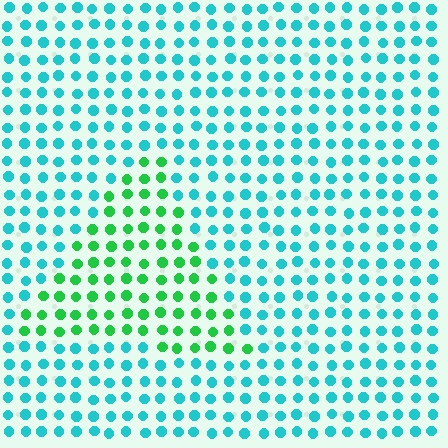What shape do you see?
I see a triangle.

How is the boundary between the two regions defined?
The boundary is defined purely by a slight shift in hue (about 48 degrees). Spacing, size, and orientation are identical on both sides.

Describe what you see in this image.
The image is filled with small cyan elements in a uniform arrangement. A triangle-shaped region is visible where the elements are tinted to a slightly different hue, forming a subtle color boundary.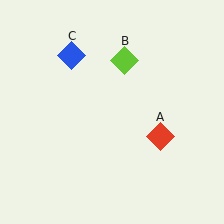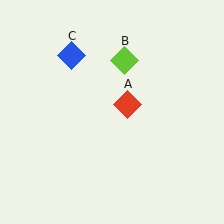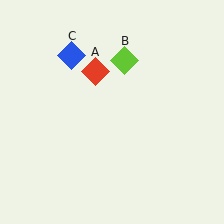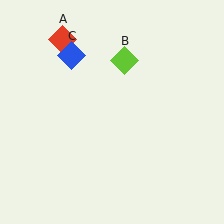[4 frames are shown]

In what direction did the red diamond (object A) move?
The red diamond (object A) moved up and to the left.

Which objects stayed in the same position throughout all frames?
Lime diamond (object B) and blue diamond (object C) remained stationary.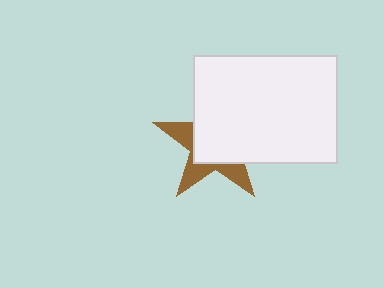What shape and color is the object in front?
The object in front is a white rectangle.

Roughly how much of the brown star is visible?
A small part of it is visible (roughly 37%).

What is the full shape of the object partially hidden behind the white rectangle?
The partially hidden object is a brown star.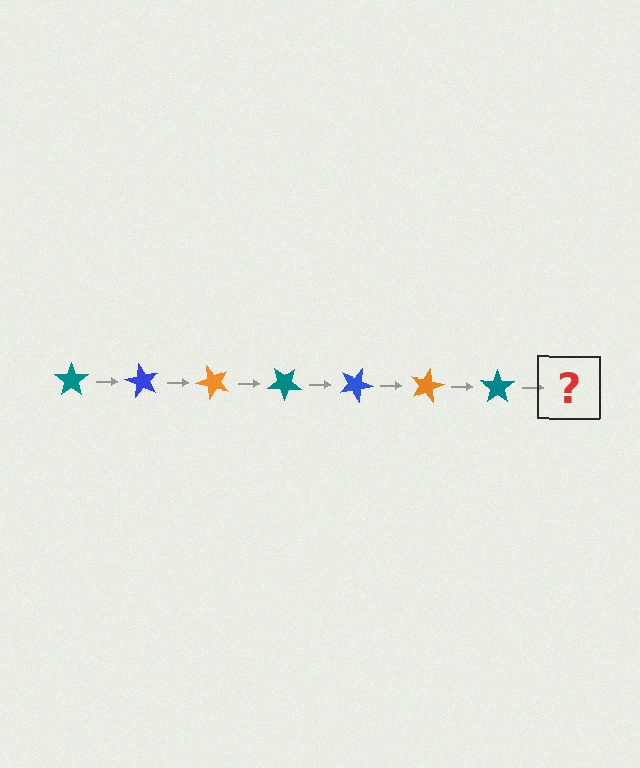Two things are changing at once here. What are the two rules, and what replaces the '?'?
The two rules are that it rotates 60 degrees each step and the color cycles through teal, blue, and orange. The '?' should be a blue star, rotated 420 degrees from the start.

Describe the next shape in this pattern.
It should be a blue star, rotated 420 degrees from the start.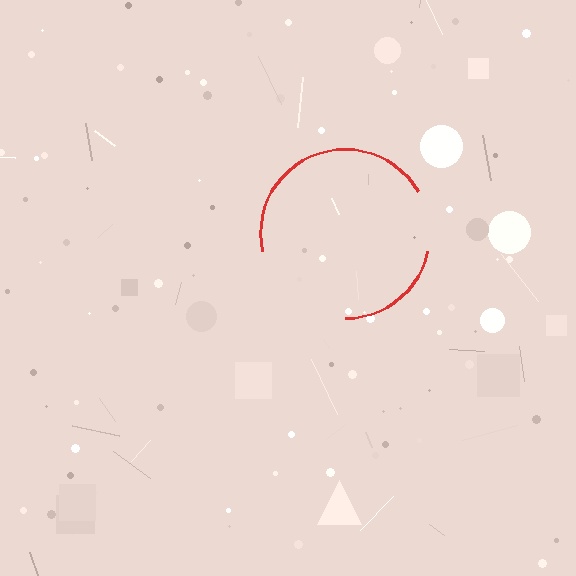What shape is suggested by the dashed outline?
The dashed outline suggests a circle.